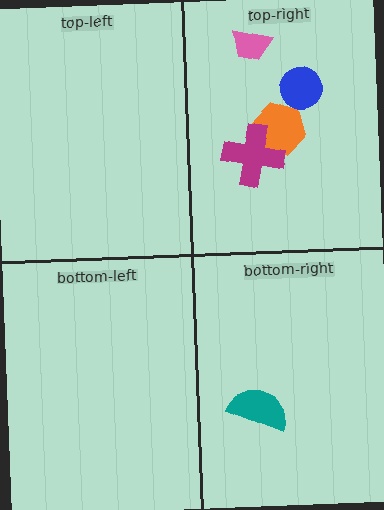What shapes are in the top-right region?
The orange hexagon, the pink trapezoid, the blue circle, the magenta cross.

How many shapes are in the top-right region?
4.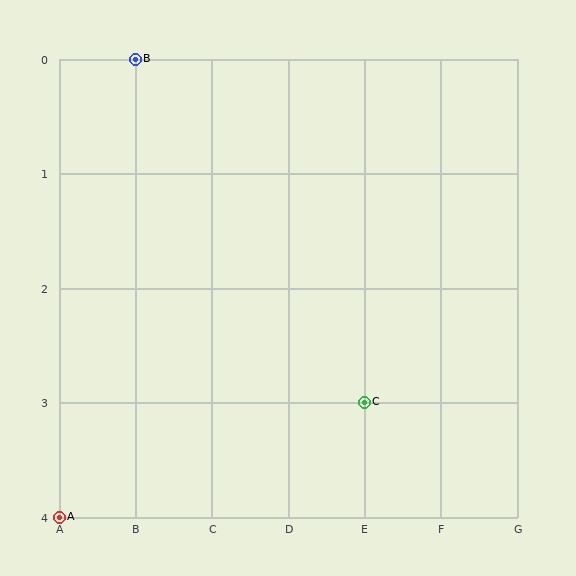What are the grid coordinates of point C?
Point C is at grid coordinates (E, 3).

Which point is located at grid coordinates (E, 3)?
Point C is at (E, 3).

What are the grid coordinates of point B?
Point B is at grid coordinates (B, 0).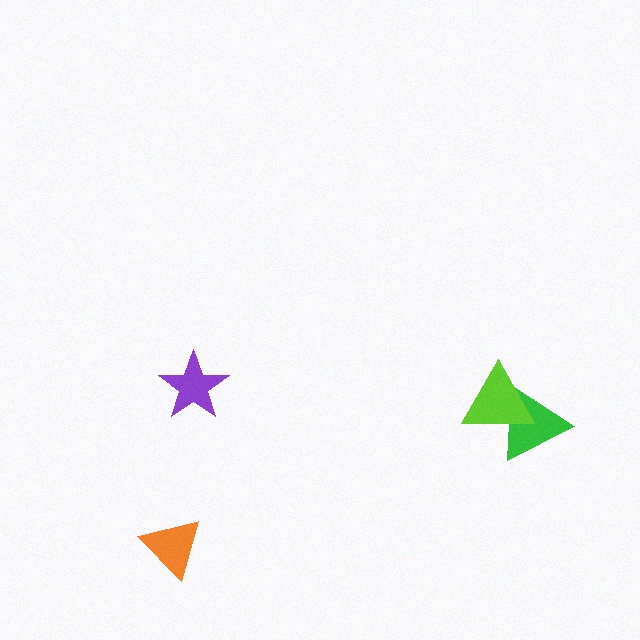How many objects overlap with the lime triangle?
1 object overlaps with the lime triangle.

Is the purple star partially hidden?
No, no other shape covers it.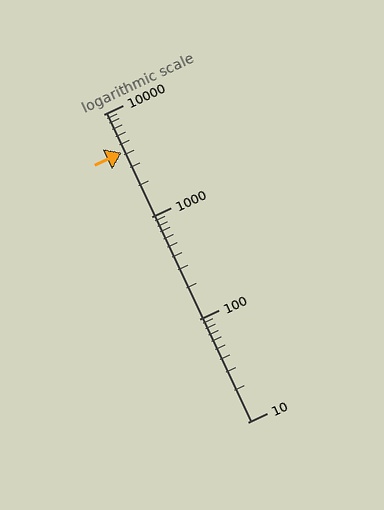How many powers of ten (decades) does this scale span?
The scale spans 3 decades, from 10 to 10000.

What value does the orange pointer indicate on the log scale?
The pointer indicates approximately 4200.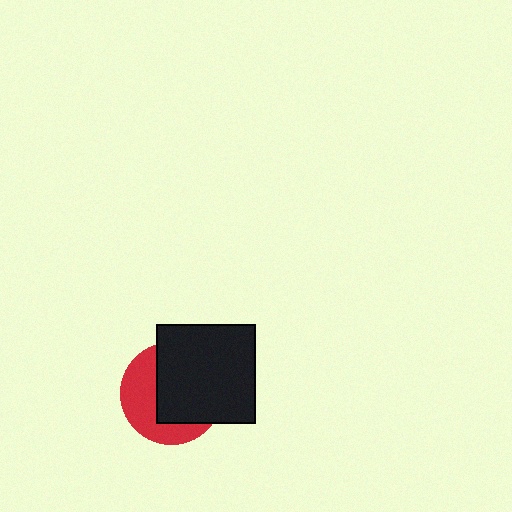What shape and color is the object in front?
The object in front is a black square.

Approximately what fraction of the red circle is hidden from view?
Roughly 58% of the red circle is hidden behind the black square.